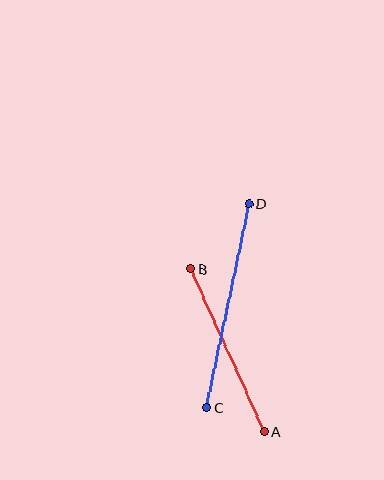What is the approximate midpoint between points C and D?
The midpoint is at approximately (228, 306) pixels.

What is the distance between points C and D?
The distance is approximately 208 pixels.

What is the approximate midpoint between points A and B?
The midpoint is at approximately (227, 350) pixels.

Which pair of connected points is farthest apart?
Points C and D are farthest apart.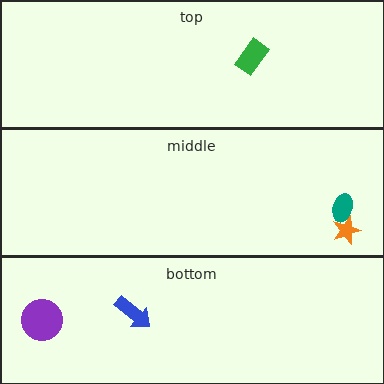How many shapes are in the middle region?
2.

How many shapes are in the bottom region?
2.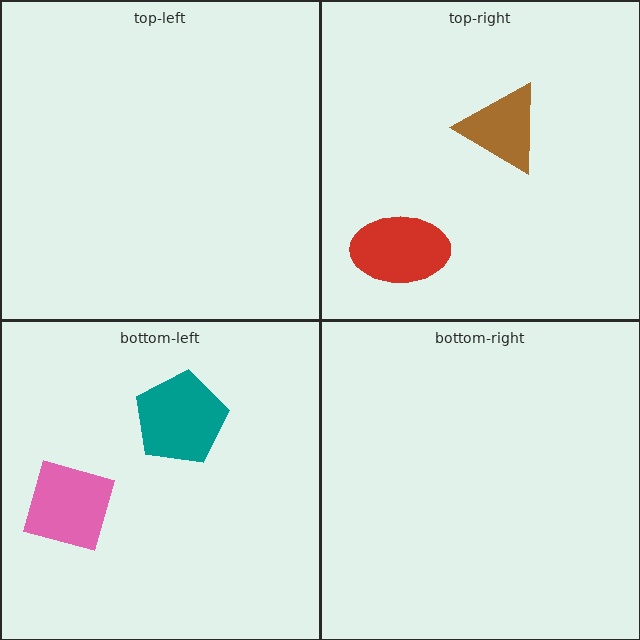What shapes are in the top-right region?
The brown triangle, the red ellipse.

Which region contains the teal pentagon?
The bottom-left region.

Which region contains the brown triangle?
The top-right region.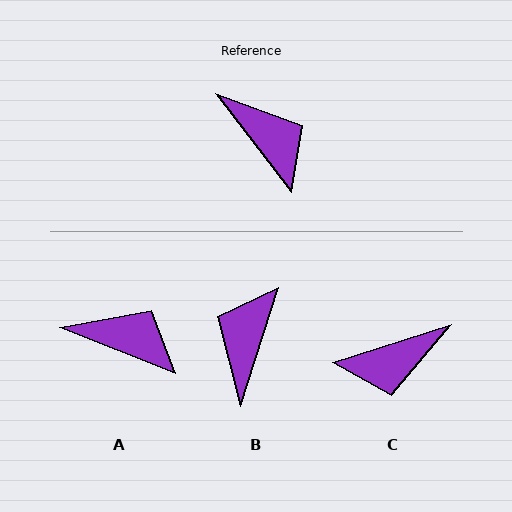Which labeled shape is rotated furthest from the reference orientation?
B, about 125 degrees away.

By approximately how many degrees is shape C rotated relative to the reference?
Approximately 110 degrees clockwise.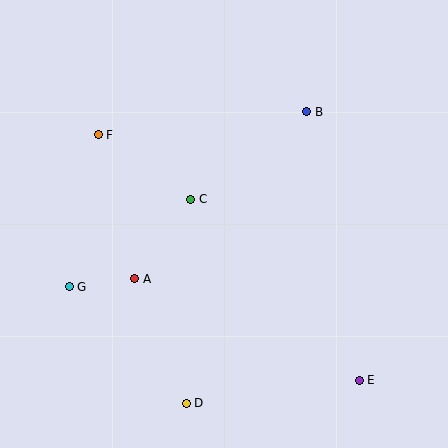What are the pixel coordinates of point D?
Point D is at (186, 403).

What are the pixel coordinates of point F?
Point F is at (98, 135).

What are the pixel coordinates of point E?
Point E is at (359, 380).